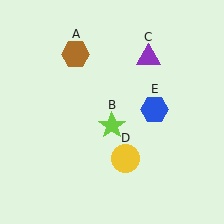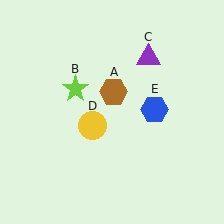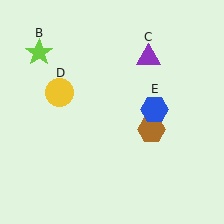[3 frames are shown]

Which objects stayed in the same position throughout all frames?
Purple triangle (object C) and blue hexagon (object E) remained stationary.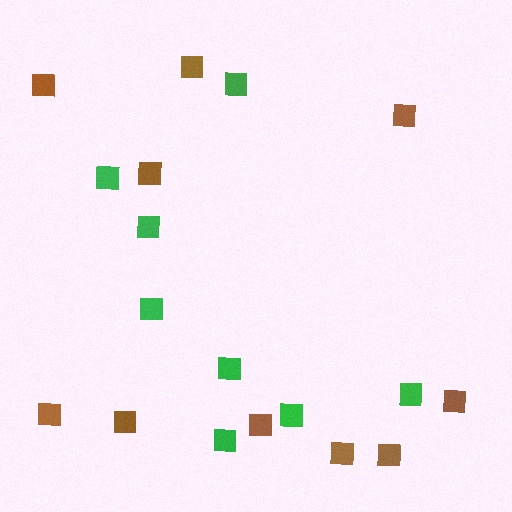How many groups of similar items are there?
There are 2 groups: one group of green squares (8) and one group of brown squares (10).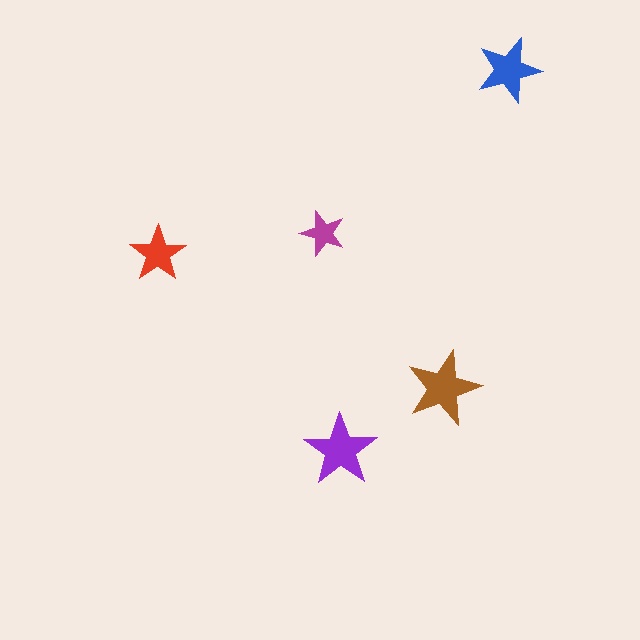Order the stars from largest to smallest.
the brown one, the purple one, the blue one, the red one, the magenta one.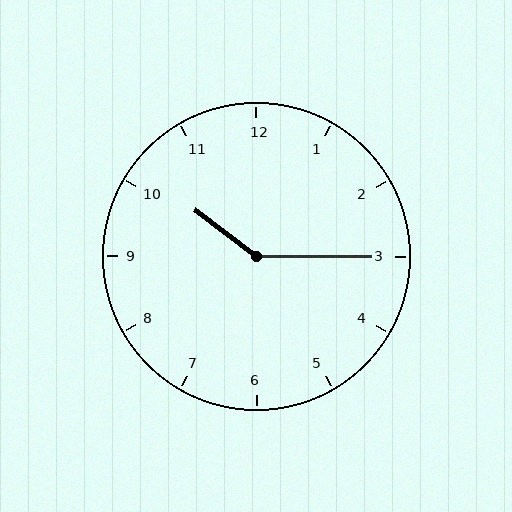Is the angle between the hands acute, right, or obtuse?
It is obtuse.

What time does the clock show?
10:15.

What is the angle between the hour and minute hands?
Approximately 142 degrees.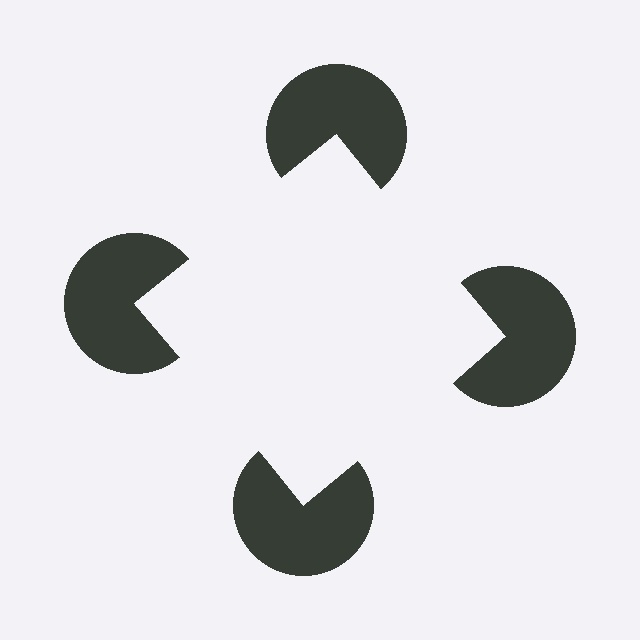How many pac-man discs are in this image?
There are 4 — one at each vertex of the illusory square.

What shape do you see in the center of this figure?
An illusory square — its edges are inferred from the aligned wedge cuts in the pac-man discs, not physically drawn.